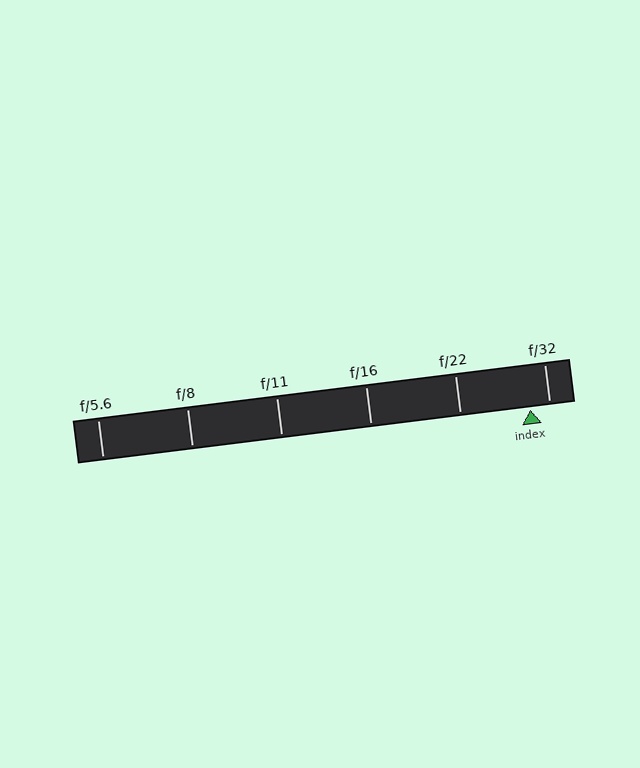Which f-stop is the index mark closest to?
The index mark is closest to f/32.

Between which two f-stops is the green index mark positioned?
The index mark is between f/22 and f/32.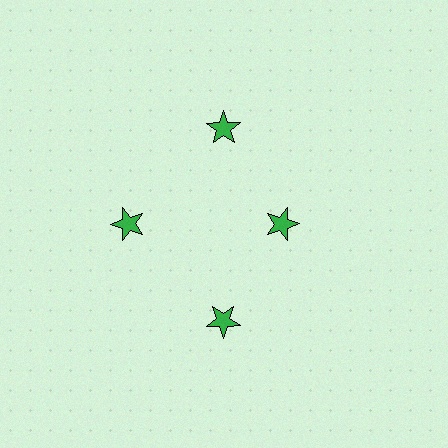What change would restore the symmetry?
The symmetry would be restored by moving it outward, back onto the ring so that all 4 stars sit at equal angles and equal distance from the center.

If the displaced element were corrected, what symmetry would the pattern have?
It would have 4-fold rotational symmetry — the pattern would map onto itself every 90 degrees.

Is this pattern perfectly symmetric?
No. The 4 green stars are arranged in a ring, but one element near the 3 o'clock position is pulled inward toward the center, breaking the 4-fold rotational symmetry.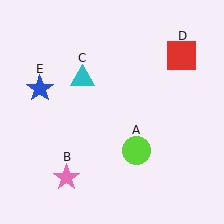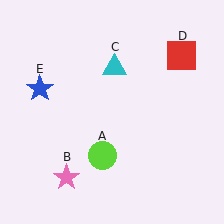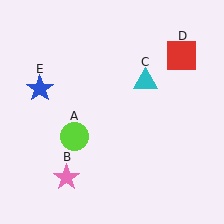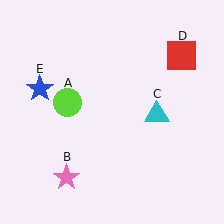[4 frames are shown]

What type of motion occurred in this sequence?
The lime circle (object A), cyan triangle (object C) rotated clockwise around the center of the scene.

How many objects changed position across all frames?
2 objects changed position: lime circle (object A), cyan triangle (object C).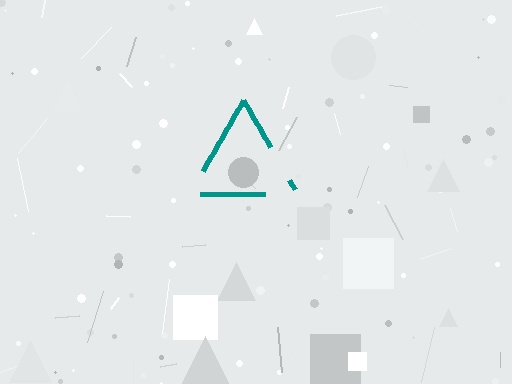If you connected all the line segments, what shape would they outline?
They would outline a triangle.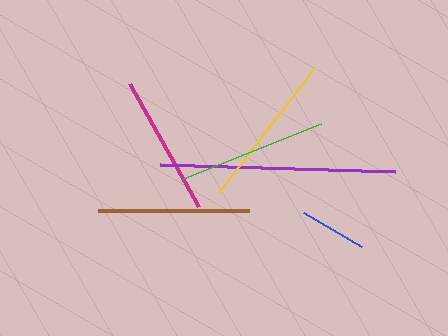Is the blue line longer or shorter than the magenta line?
The magenta line is longer than the blue line.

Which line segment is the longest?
The purple line is the longest at approximately 235 pixels.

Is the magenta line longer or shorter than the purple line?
The purple line is longer than the magenta line.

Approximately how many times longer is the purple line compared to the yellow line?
The purple line is approximately 1.5 times the length of the yellow line.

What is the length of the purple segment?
The purple segment is approximately 235 pixels long.